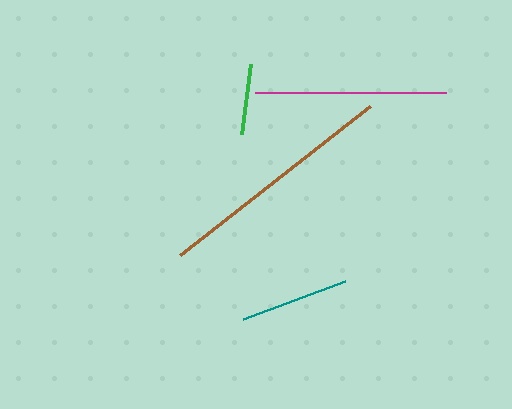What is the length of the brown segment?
The brown segment is approximately 241 pixels long.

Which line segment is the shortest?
The green line is the shortest at approximately 71 pixels.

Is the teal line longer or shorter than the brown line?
The brown line is longer than the teal line.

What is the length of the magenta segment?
The magenta segment is approximately 192 pixels long.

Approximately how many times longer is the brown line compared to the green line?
The brown line is approximately 3.4 times the length of the green line.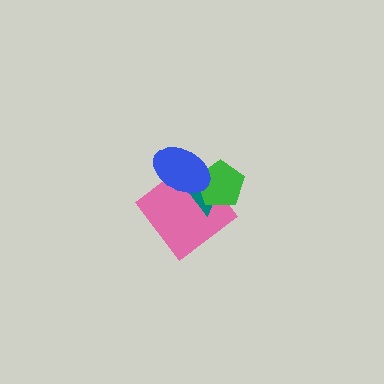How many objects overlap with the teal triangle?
3 objects overlap with the teal triangle.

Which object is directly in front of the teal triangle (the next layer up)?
The green pentagon is directly in front of the teal triangle.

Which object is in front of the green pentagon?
The blue ellipse is in front of the green pentagon.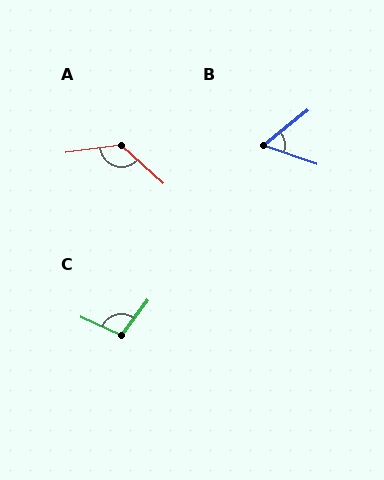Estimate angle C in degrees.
Approximately 102 degrees.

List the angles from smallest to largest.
B (58°), C (102°), A (130°).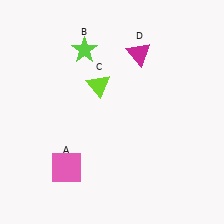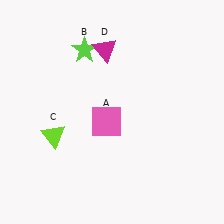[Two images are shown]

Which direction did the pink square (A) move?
The pink square (A) moved up.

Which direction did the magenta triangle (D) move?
The magenta triangle (D) moved left.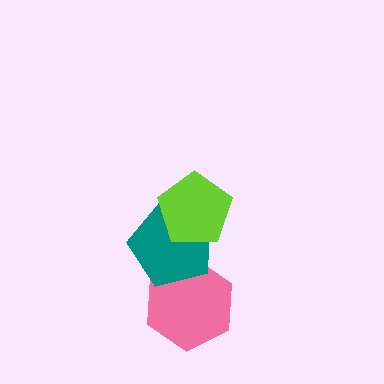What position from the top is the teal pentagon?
The teal pentagon is 2nd from the top.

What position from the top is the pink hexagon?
The pink hexagon is 3rd from the top.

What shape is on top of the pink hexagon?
The teal pentagon is on top of the pink hexagon.